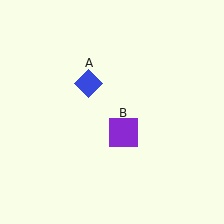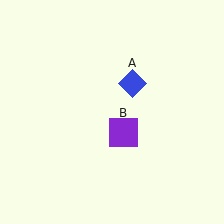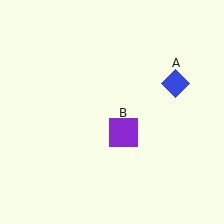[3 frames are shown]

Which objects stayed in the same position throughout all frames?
Purple square (object B) remained stationary.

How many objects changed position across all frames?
1 object changed position: blue diamond (object A).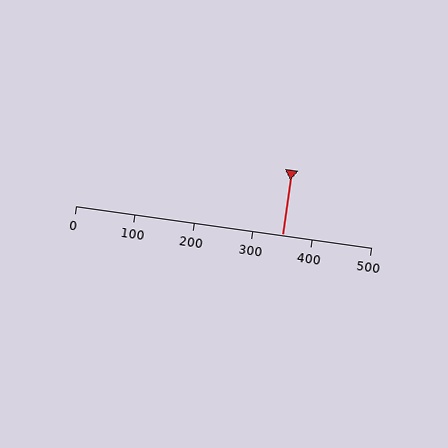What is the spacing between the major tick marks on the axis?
The major ticks are spaced 100 apart.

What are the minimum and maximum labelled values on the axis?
The axis runs from 0 to 500.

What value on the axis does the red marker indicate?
The marker indicates approximately 350.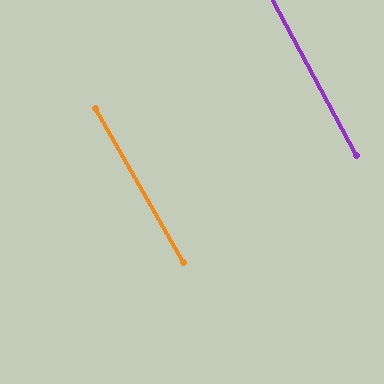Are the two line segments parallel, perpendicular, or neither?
Parallel — their directions differ by only 1.6°.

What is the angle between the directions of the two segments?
Approximately 2 degrees.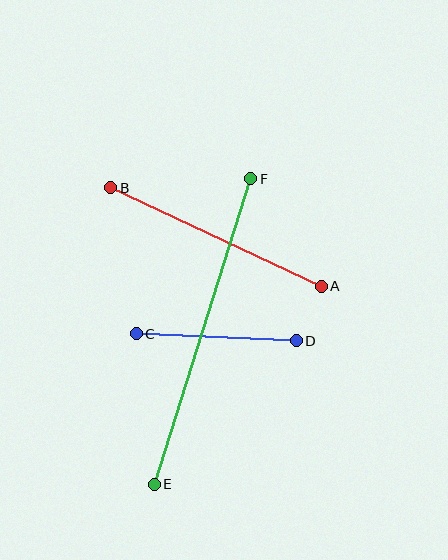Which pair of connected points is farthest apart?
Points E and F are farthest apart.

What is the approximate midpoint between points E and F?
The midpoint is at approximately (202, 332) pixels.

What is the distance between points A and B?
The distance is approximately 232 pixels.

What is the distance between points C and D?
The distance is approximately 160 pixels.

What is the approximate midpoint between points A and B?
The midpoint is at approximately (216, 237) pixels.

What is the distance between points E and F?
The distance is approximately 320 pixels.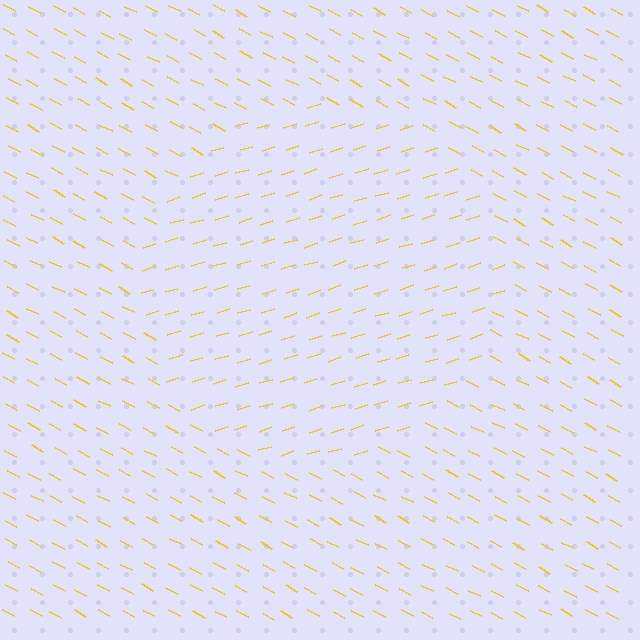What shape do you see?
I see a circle.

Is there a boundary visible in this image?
Yes, there is a texture boundary formed by a change in line orientation.